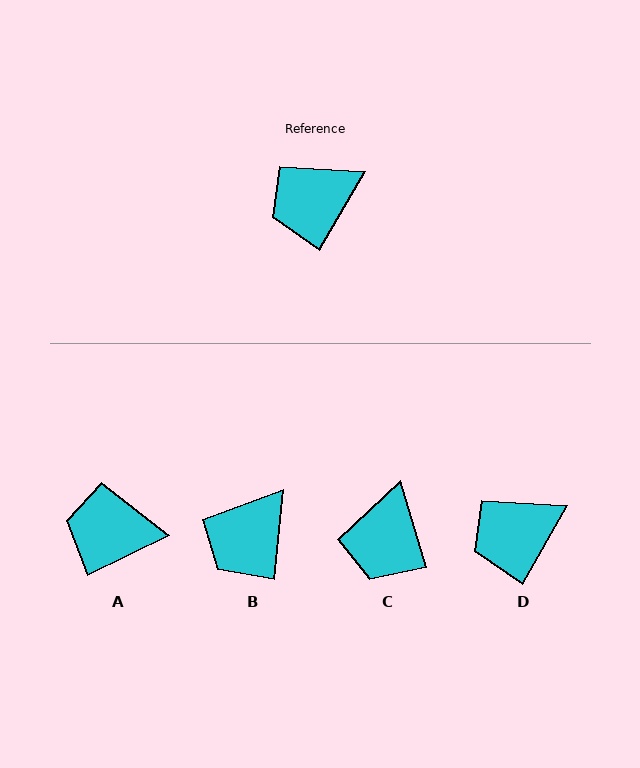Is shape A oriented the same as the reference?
No, it is off by about 34 degrees.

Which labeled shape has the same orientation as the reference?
D.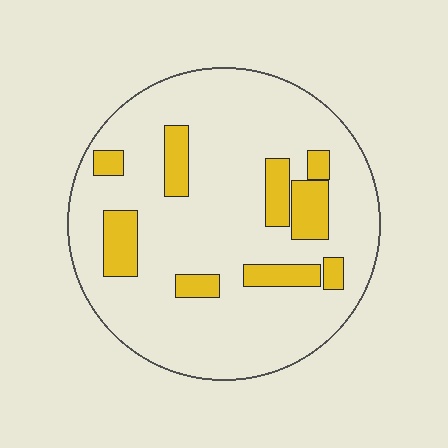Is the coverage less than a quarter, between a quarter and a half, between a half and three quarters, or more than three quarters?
Less than a quarter.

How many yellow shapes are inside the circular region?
9.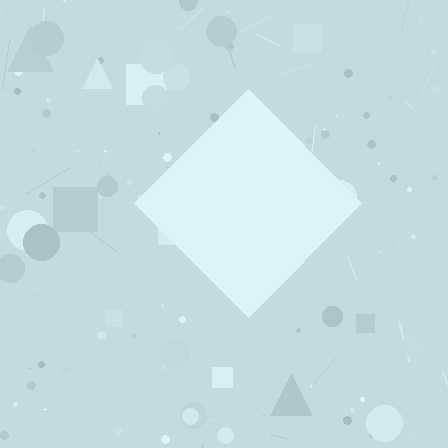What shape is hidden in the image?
A diamond is hidden in the image.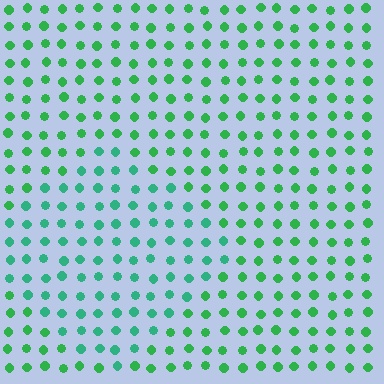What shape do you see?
I see a diamond.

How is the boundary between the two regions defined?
The boundary is defined purely by a slight shift in hue (about 26 degrees). Spacing, size, and orientation are identical on both sides.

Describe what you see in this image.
The image is filled with small green elements in a uniform arrangement. A diamond-shaped region is visible where the elements are tinted to a slightly different hue, forming a subtle color boundary.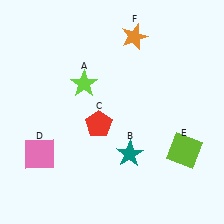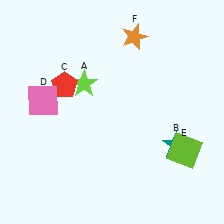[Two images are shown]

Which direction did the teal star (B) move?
The teal star (B) moved right.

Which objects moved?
The objects that moved are: the teal star (B), the red pentagon (C), the pink square (D).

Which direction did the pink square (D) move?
The pink square (D) moved up.